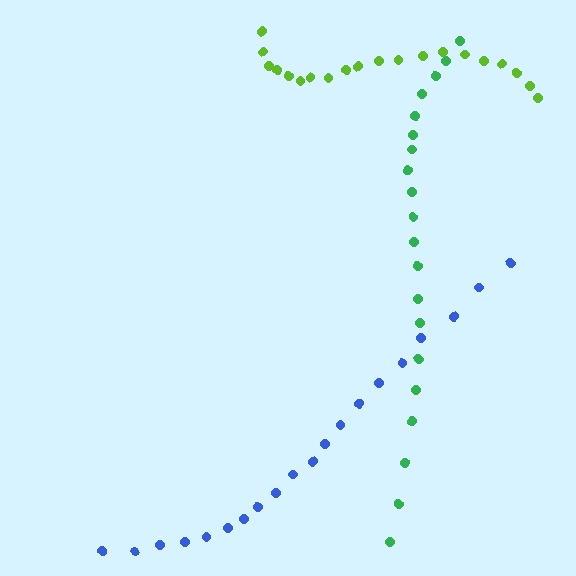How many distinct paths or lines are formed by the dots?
There are 3 distinct paths.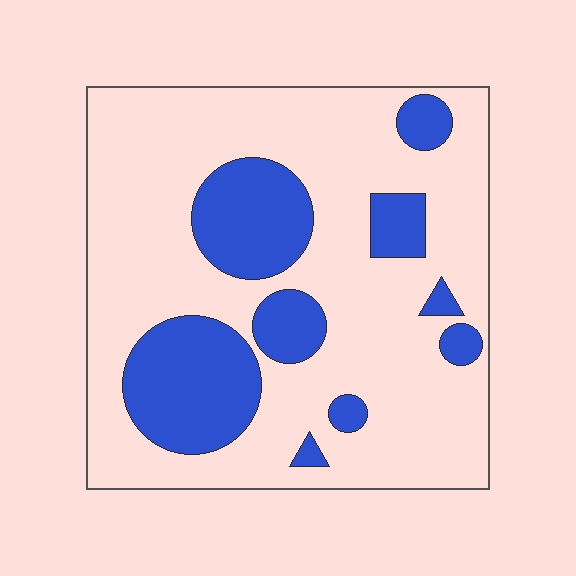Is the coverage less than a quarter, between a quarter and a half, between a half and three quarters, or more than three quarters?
Between a quarter and a half.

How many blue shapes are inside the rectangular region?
9.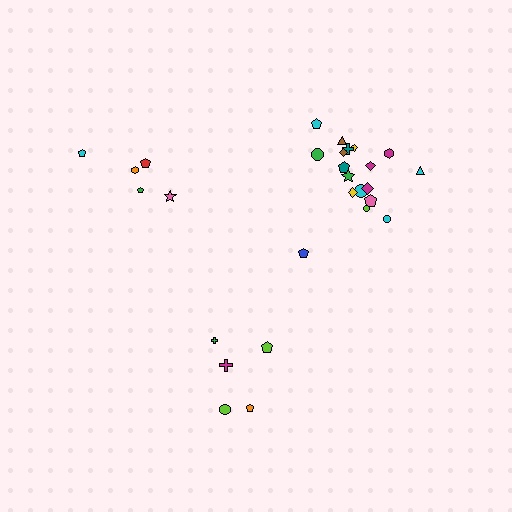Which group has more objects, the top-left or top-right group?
The top-right group.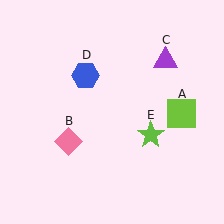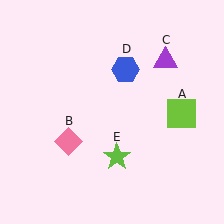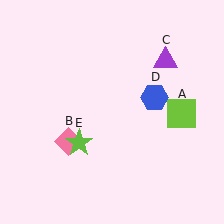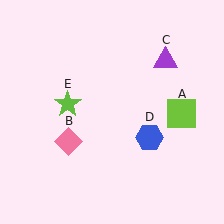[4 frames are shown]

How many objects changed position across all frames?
2 objects changed position: blue hexagon (object D), lime star (object E).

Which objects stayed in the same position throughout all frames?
Lime square (object A) and pink diamond (object B) and purple triangle (object C) remained stationary.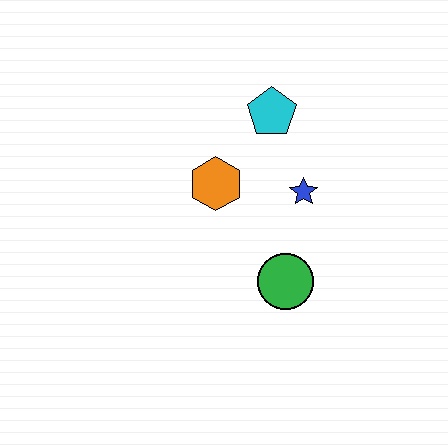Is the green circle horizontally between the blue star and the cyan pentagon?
Yes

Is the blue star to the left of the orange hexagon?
No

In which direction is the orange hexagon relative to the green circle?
The orange hexagon is above the green circle.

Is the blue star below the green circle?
No